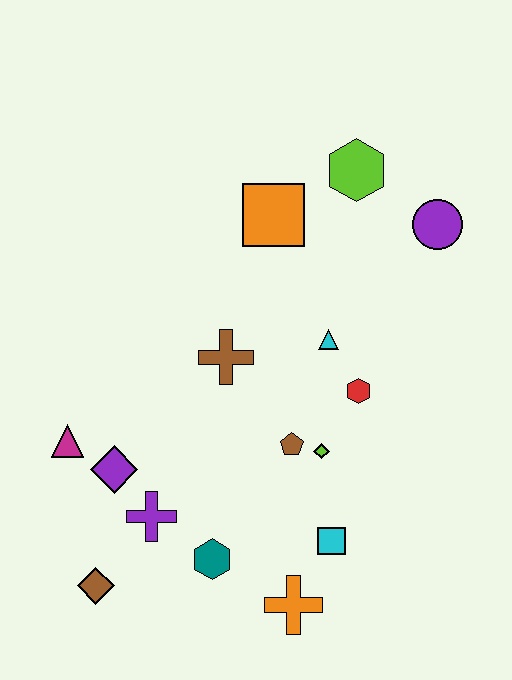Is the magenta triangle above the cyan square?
Yes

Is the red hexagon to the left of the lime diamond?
No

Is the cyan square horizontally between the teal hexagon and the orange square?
No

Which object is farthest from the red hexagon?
The brown diamond is farthest from the red hexagon.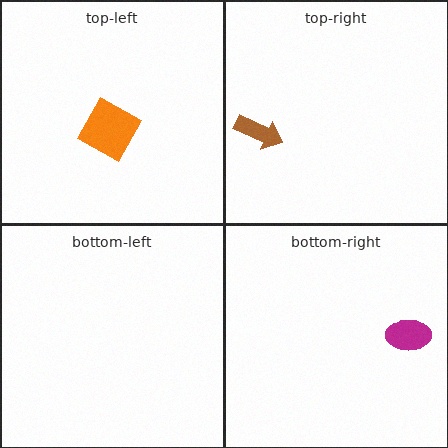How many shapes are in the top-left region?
1.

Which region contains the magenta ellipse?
The bottom-right region.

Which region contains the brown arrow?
The top-right region.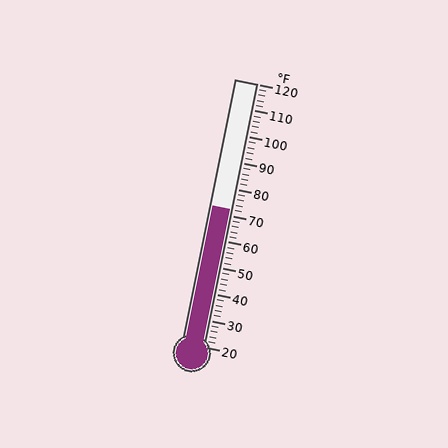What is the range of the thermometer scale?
The thermometer scale ranges from 20°F to 120°F.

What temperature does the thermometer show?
The thermometer shows approximately 72°F.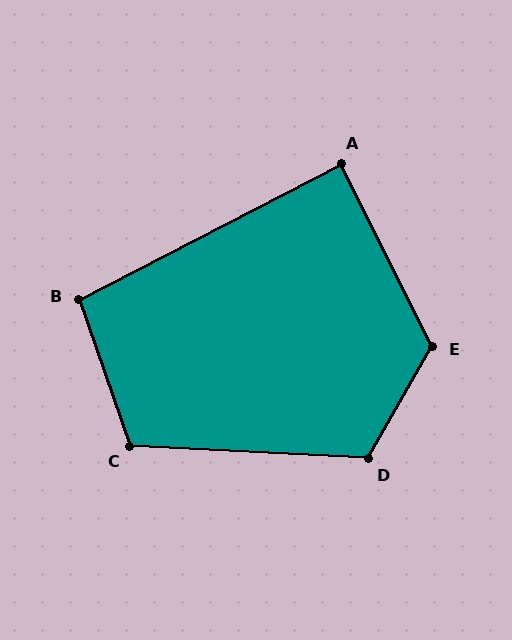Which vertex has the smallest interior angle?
A, at approximately 89 degrees.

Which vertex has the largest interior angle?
E, at approximately 124 degrees.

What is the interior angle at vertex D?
Approximately 117 degrees (obtuse).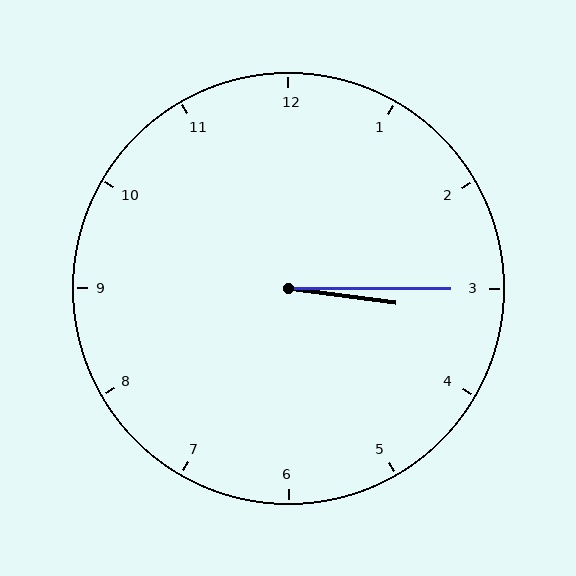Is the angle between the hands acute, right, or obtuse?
It is acute.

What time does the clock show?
3:15.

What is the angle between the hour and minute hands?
Approximately 8 degrees.